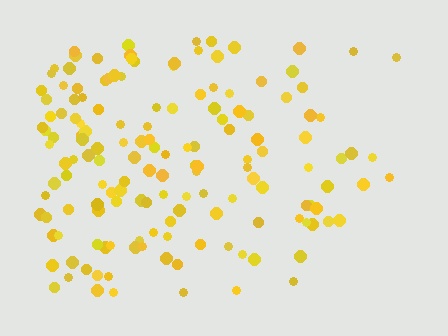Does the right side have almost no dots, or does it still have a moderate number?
Still a moderate number, just noticeably fewer than the left.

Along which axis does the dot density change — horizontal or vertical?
Horizontal.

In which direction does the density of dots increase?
From right to left, with the left side densest.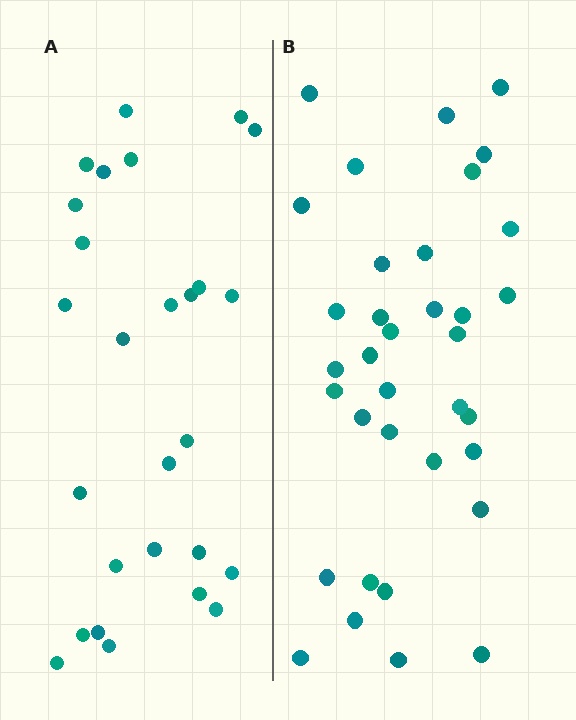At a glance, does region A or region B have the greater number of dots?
Region B (the right region) has more dots.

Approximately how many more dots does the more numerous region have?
Region B has roughly 8 or so more dots than region A.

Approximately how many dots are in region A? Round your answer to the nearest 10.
About 30 dots. (The exact count is 27, which rounds to 30.)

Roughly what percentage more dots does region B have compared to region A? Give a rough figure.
About 30% more.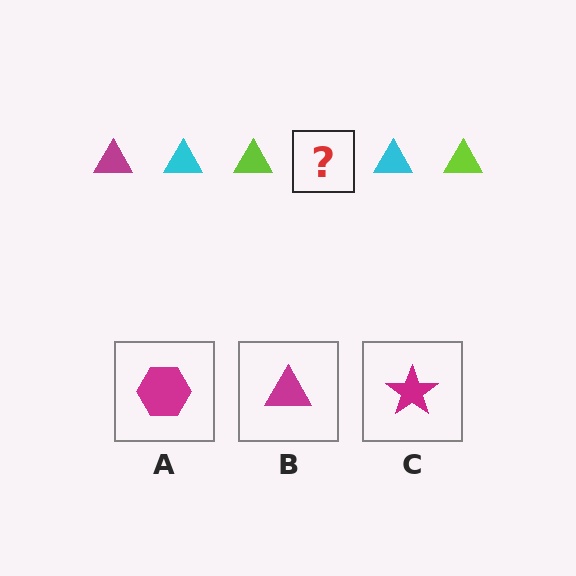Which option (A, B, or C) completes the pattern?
B.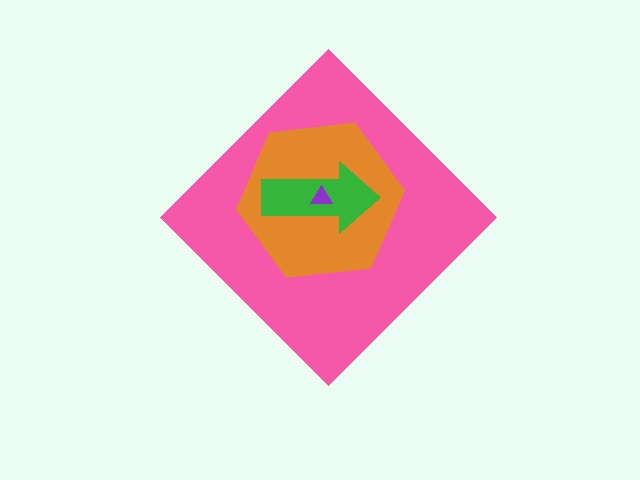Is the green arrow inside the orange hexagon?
Yes.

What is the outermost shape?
The pink diamond.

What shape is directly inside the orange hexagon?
The green arrow.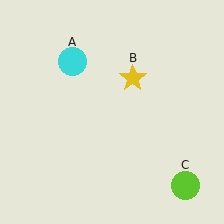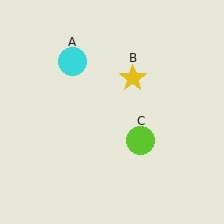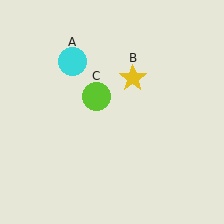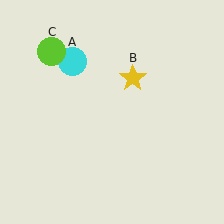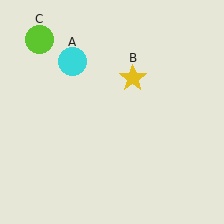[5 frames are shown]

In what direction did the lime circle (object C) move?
The lime circle (object C) moved up and to the left.